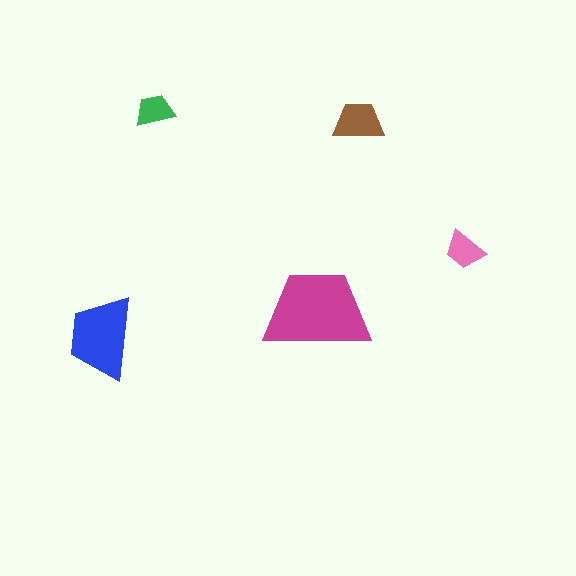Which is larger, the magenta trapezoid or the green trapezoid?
The magenta one.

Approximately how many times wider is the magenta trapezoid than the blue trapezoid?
About 1.5 times wider.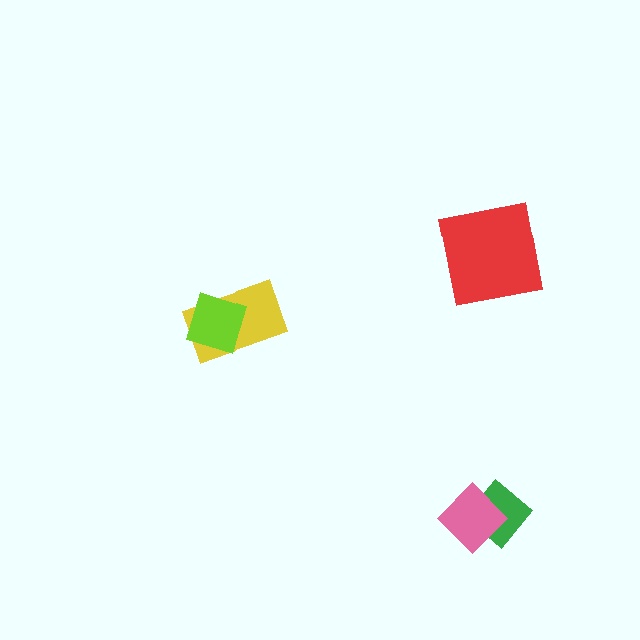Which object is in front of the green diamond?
The pink diamond is in front of the green diamond.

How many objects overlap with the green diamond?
1 object overlaps with the green diamond.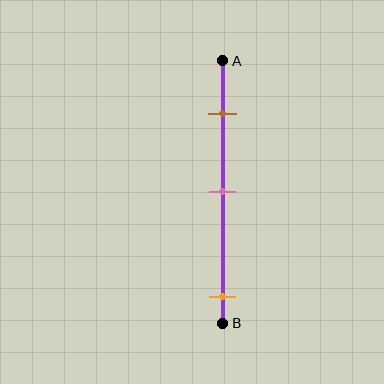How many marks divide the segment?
There are 3 marks dividing the segment.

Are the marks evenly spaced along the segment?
No, the marks are not evenly spaced.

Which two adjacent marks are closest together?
The brown and pink marks are the closest adjacent pair.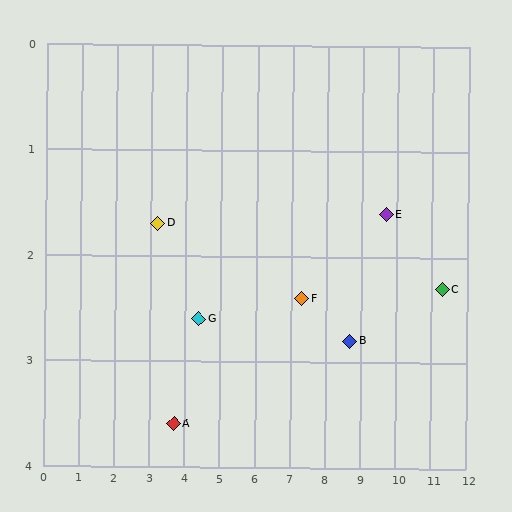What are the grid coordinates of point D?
Point D is at approximately (3.2, 1.7).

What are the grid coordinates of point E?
Point E is at approximately (9.7, 1.6).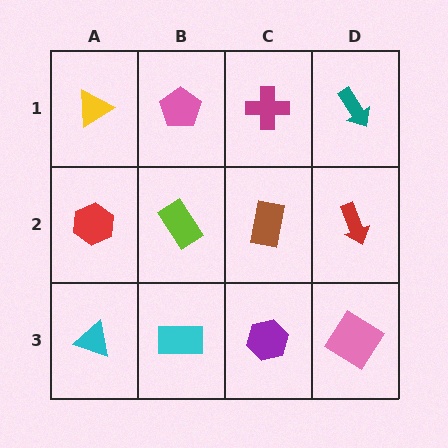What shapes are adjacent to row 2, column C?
A magenta cross (row 1, column C), a purple hexagon (row 3, column C), a lime rectangle (row 2, column B), a red arrow (row 2, column D).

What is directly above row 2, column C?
A magenta cross.